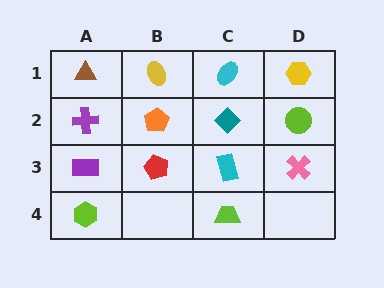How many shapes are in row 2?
4 shapes.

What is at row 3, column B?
A red pentagon.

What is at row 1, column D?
A yellow hexagon.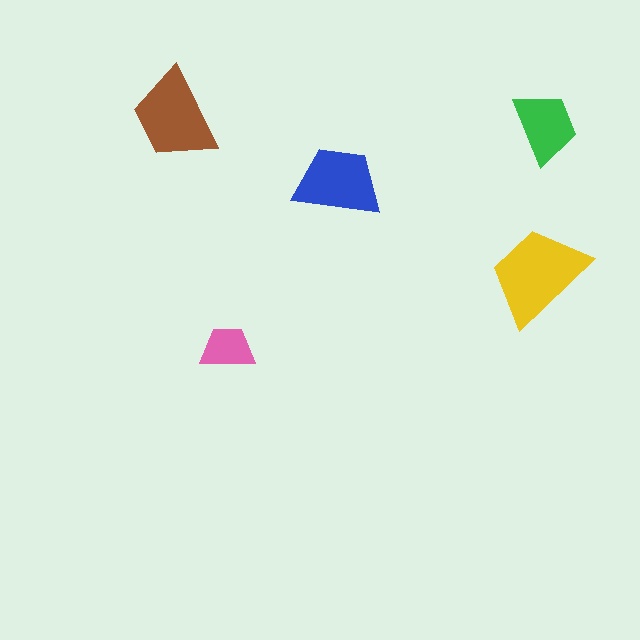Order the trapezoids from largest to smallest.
the yellow one, the brown one, the blue one, the green one, the pink one.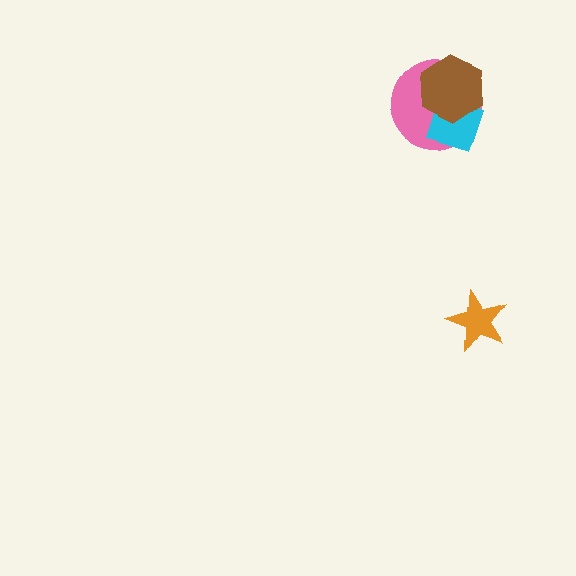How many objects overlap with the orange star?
0 objects overlap with the orange star.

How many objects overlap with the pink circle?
2 objects overlap with the pink circle.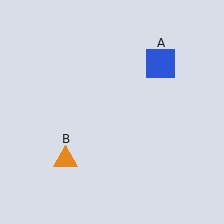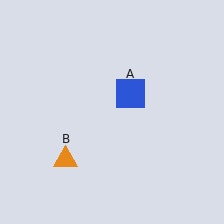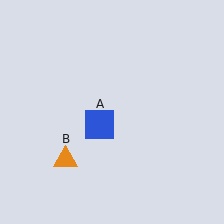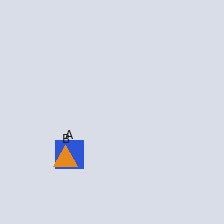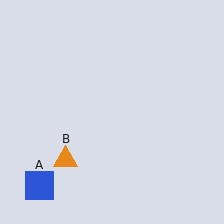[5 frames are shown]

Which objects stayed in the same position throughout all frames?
Orange triangle (object B) remained stationary.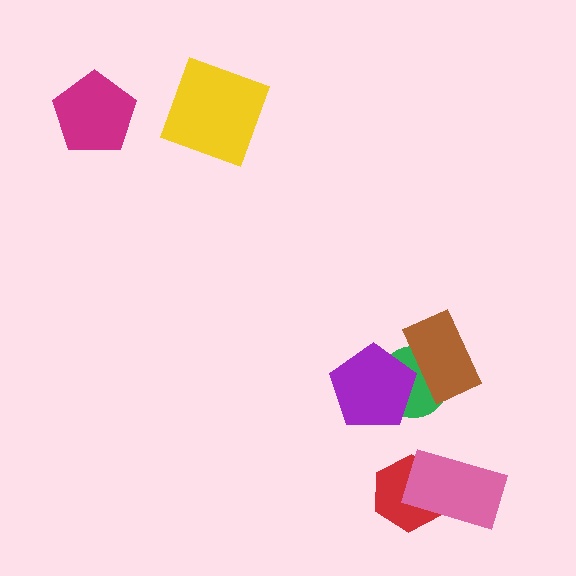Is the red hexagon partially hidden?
Yes, it is partially covered by another shape.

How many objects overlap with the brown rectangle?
2 objects overlap with the brown rectangle.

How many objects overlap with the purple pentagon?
2 objects overlap with the purple pentagon.